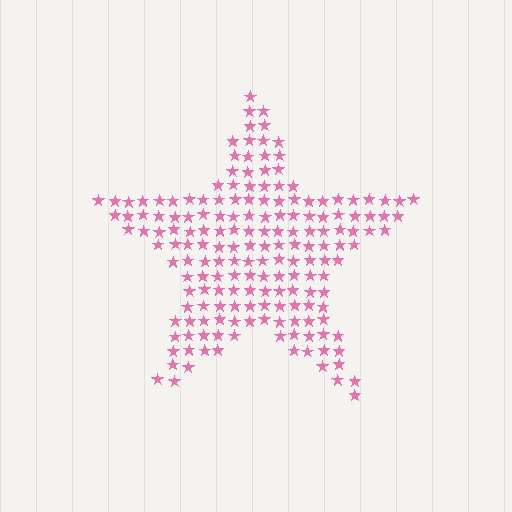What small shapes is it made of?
It is made of small stars.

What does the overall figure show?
The overall figure shows a star.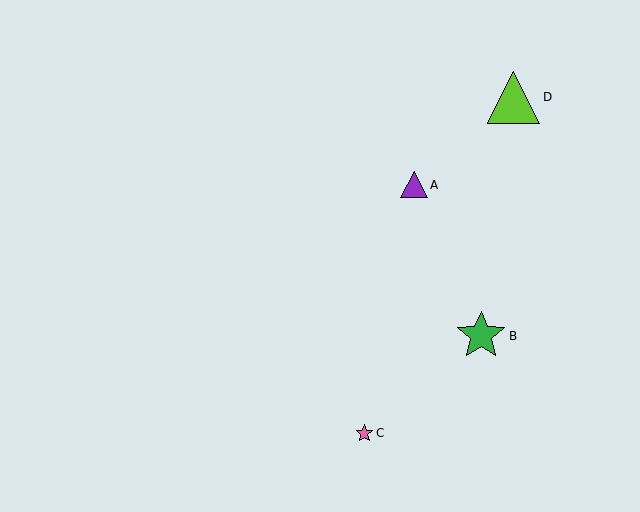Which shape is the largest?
The lime triangle (labeled D) is the largest.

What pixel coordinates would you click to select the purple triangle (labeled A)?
Click at (414, 185) to select the purple triangle A.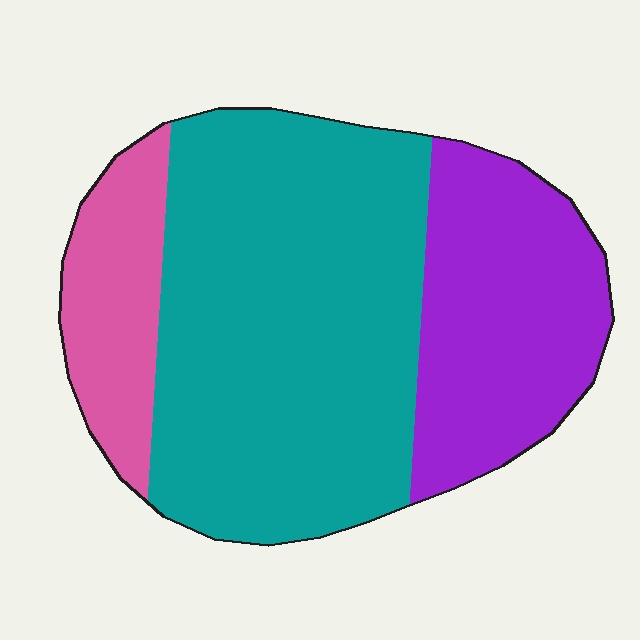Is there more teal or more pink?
Teal.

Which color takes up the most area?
Teal, at roughly 60%.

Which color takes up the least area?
Pink, at roughly 15%.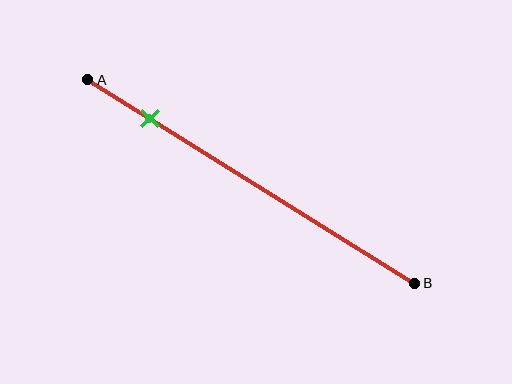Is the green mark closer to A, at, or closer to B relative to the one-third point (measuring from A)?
The green mark is closer to point A than the one-third point of segment AB.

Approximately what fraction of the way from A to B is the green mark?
The green mark is approximately 20% of the way from A to B.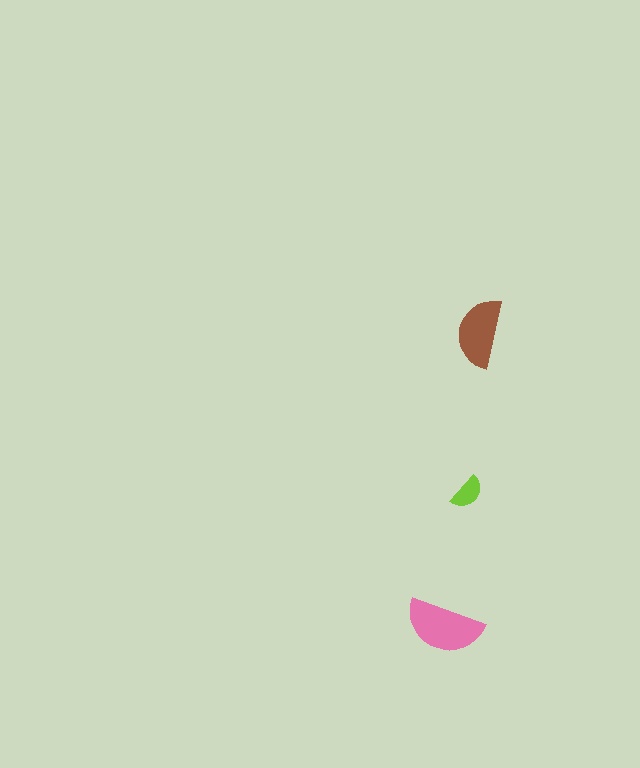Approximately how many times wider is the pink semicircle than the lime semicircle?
About 2 times wider.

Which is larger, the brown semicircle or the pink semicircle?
The pink one.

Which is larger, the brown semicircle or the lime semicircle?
The brown one.